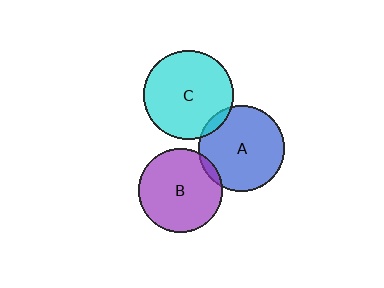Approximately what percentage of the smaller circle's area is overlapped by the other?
Approximately 5%.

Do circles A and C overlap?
Yes.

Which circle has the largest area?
Circle C (cyan).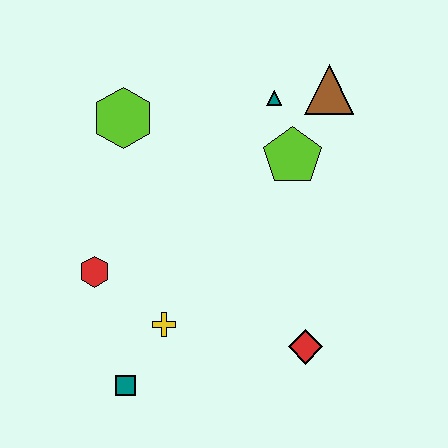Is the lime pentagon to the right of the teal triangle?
Yes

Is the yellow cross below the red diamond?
No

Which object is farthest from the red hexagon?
The brown triangle is farthest from the red hexagon.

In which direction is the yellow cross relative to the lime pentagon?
The yellow cross is below the lime pentagon.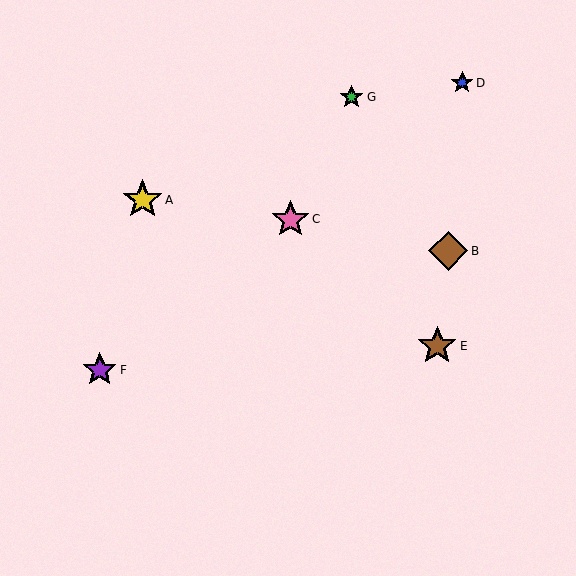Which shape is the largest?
The yellow star (labeled A) is the largest.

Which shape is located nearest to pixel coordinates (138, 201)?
The yellow star (labeled A) at (143, 200) is nearest to that location.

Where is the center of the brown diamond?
The center of the brown diamond is at (448, 251).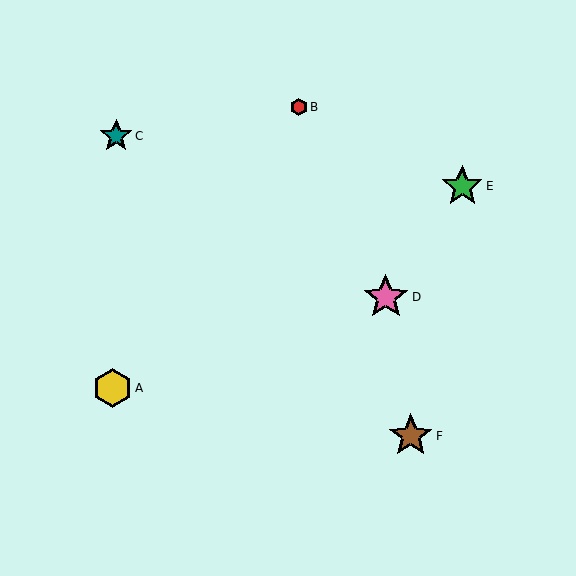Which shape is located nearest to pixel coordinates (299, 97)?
The red hexagon (labeled B) at (299, 107) is nearest to that location.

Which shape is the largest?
The pink star (labeled D) is the largest.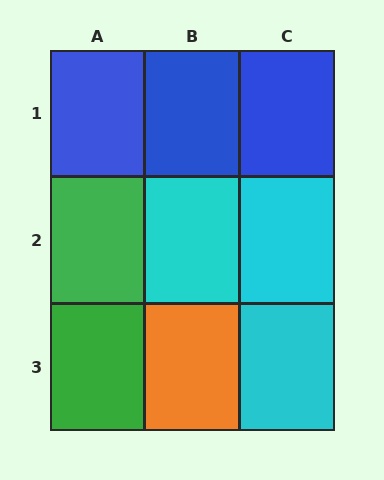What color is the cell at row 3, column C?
Cyan.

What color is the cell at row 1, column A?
Blue.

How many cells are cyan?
3 cells are cyan.